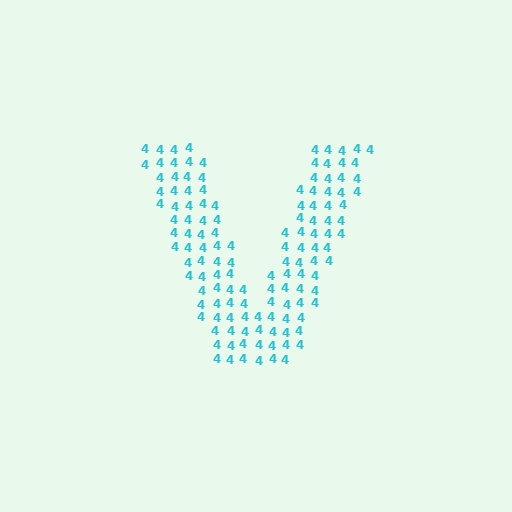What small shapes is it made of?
It is made of small digit 4's.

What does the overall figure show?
The overall figure shows the letter V.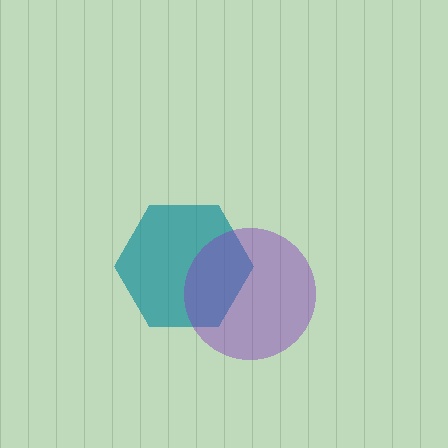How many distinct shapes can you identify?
There are 2 distinct shapes: a teal hexagon, a purple circle.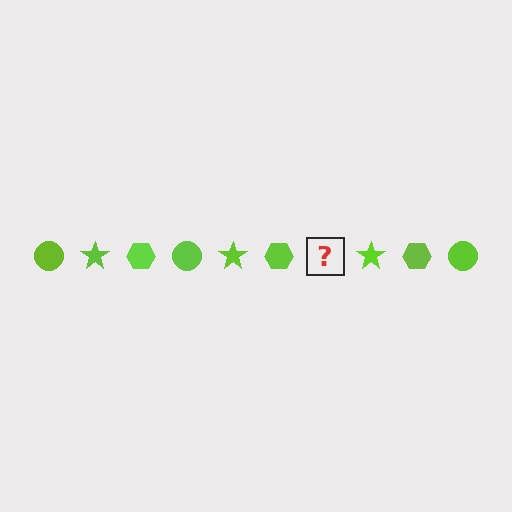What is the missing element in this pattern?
The missing element is a lime circle.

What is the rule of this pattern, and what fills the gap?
The rule is that the pattern cycles through circle, star, hexagon shapes in lime. The gap should be filled with a lime circle.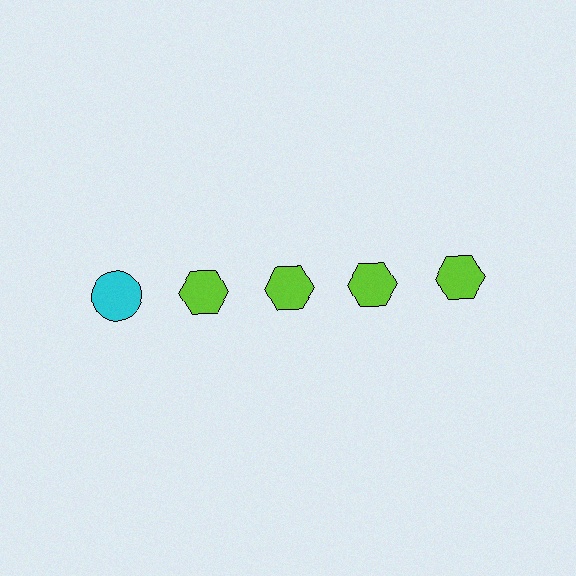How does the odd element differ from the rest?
It differs in both color (cyan instead of lime) and shape (circle instead of hexagon).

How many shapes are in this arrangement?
There are 5 shapes arranged in a grid pattern.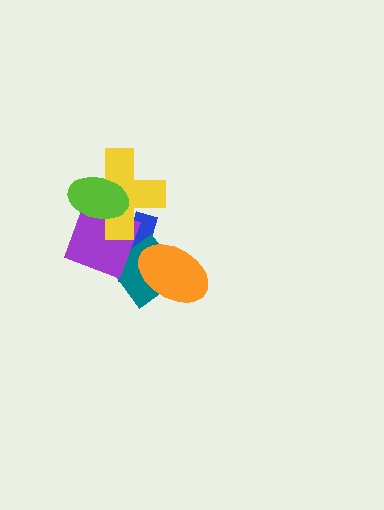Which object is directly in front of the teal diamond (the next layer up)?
The purple diamond is directly in front of the teal diamond.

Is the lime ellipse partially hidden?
No, no other shape covers it.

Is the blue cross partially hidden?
Yes, it is partially covered by another shape.